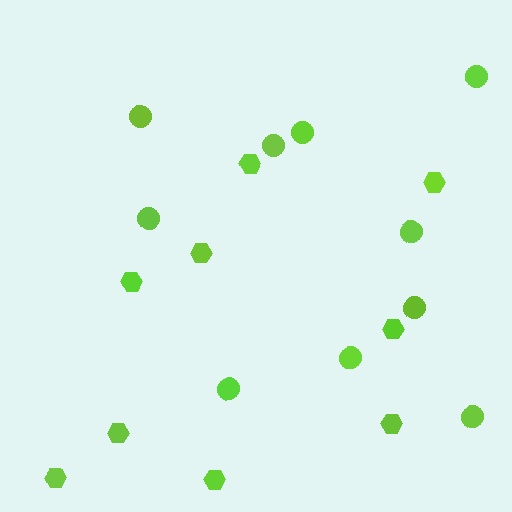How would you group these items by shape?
There are 2 groups: one group of hexagons (9) and one group of circles (10).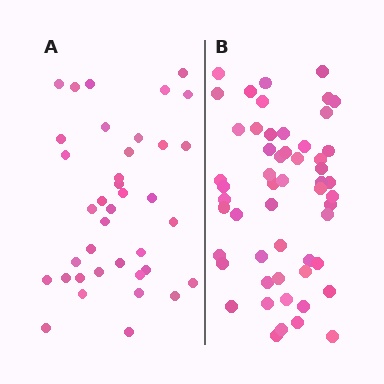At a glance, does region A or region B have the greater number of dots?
Region B (the right region) has more dots.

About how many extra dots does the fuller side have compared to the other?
Region B has approximately 15 more dots than region A.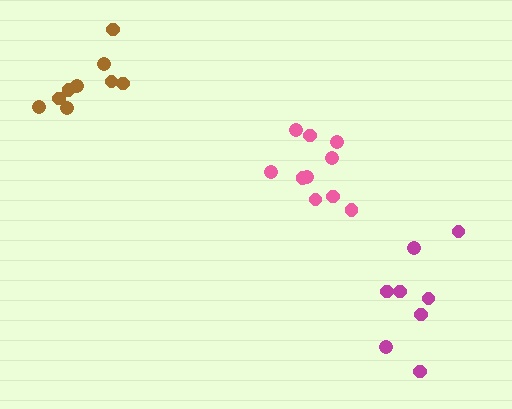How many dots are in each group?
Group 1: 9 dots, Group 2: 8 dots, Group 3: 10 dots (27 total).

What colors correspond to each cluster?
The clusters are colored: brown, magenta, pink.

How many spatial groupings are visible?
There are 3 spatial groupings.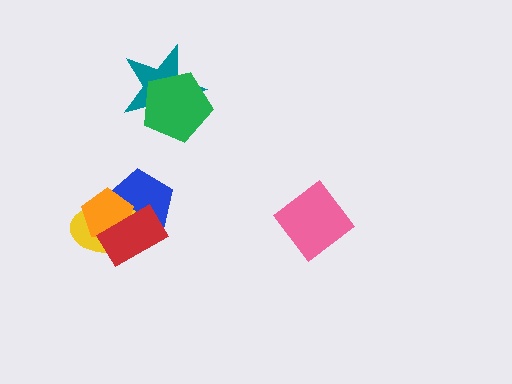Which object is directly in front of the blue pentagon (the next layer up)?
The yellow ellipse is directly in front of the blue pentagon.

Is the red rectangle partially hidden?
No, no other shape covers it.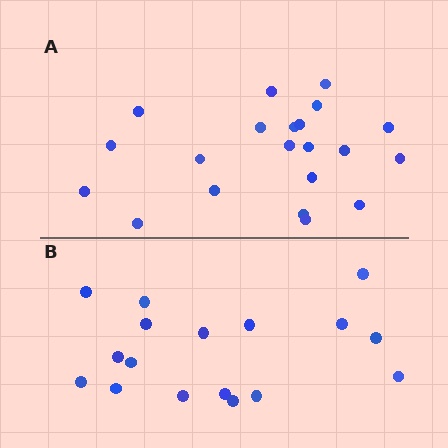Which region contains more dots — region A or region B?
Region A (the top region) has more dots.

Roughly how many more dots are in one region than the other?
Region A has about 4 more dots than region B.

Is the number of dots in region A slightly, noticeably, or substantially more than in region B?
Region A has only slightly more — the two regions are fairly close. The ratio is roughly 1.2 to 1.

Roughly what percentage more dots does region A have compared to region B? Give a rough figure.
About 25% more.